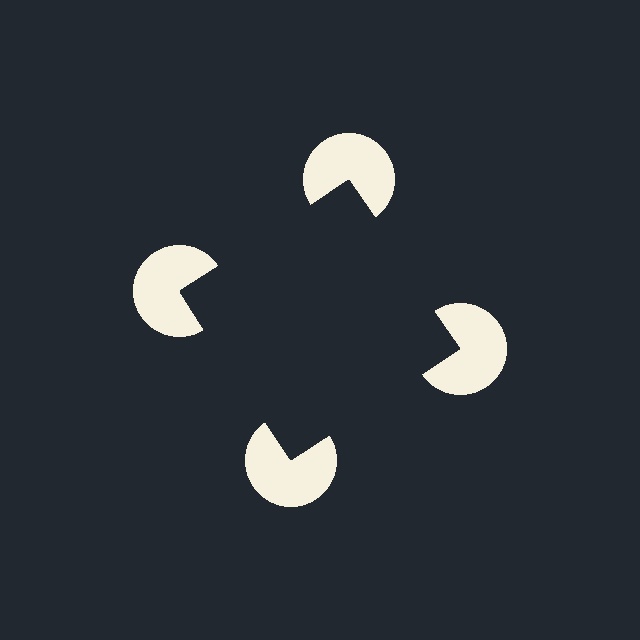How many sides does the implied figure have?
4 sides.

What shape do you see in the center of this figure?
An illusory square — its edges are inferred from the aligned wedge cuts in the pac-man discs, not physically drawn.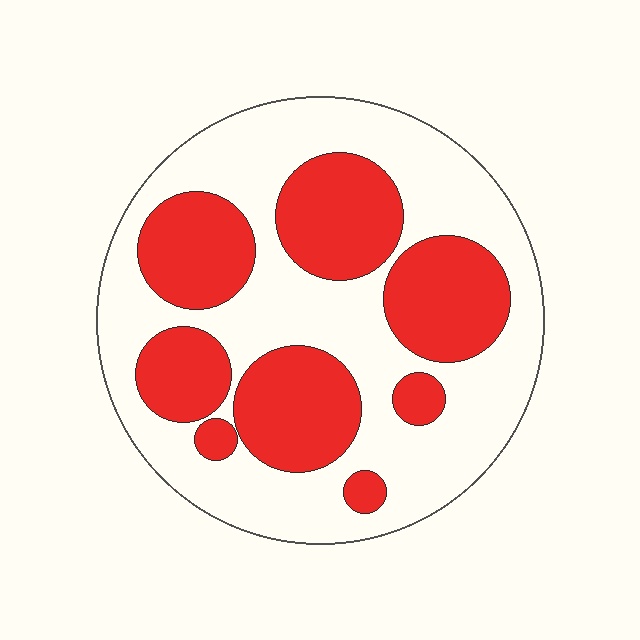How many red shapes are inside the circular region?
8.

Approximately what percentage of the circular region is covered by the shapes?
Approximately 40%.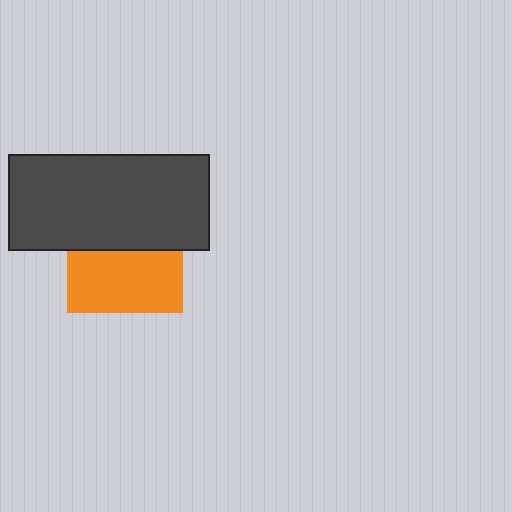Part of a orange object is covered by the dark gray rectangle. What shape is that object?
It is a square.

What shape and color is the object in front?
The object in front is a dark gray rectangle.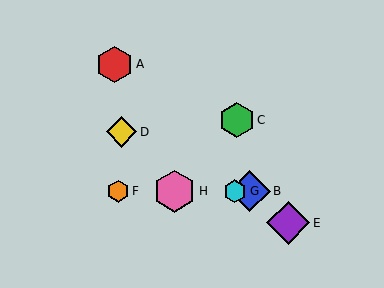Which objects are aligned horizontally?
Objects B, F, G, H are aligned horizontally.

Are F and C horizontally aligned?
No, F is at y≈191 and C is at y≈120.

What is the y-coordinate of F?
Object F is at y≈191.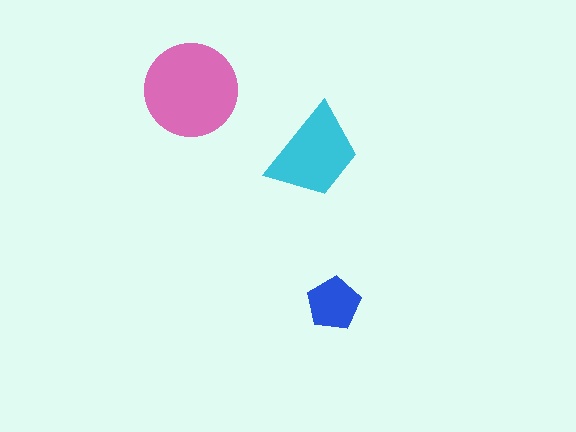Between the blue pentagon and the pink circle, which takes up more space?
The pink circle.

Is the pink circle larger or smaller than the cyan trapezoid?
Larger.